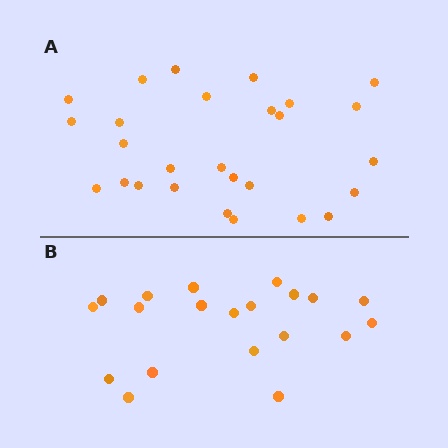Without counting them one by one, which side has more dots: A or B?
Region A (the top region) has more dots.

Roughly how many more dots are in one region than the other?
Region A has roughly 8 or so more dots than region B.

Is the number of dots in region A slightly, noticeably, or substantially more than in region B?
Region A has noticeably more, but not dramatically so. The ratio is roughly 1.4 to 1.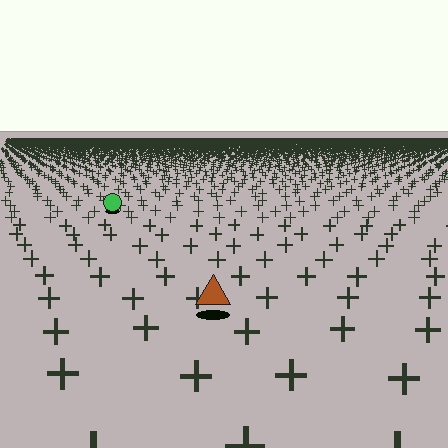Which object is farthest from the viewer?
The green circle is farthest from the viewer. It appears smaller and the ground texture around it is denser.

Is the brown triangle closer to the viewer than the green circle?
Yes. The brown triangle is closer — you can tell from the texture gradient: the ground texture is coarser near it.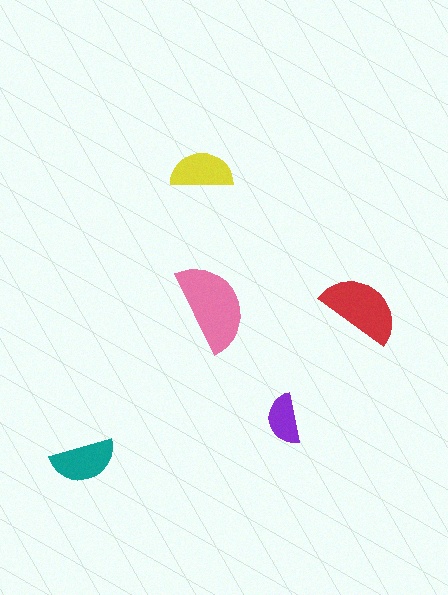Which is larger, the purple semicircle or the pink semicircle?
The pink one.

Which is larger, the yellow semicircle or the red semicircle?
The red one.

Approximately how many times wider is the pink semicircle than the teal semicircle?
About 1.5 times wider.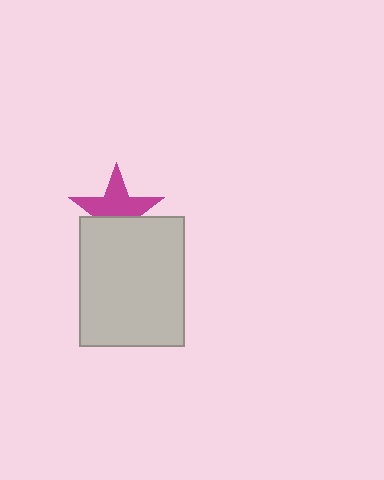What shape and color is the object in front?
The object in front is a light gray rectangle.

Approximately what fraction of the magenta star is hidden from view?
Roughly 42% of the magenta star is hidden behind the light gray rectangle.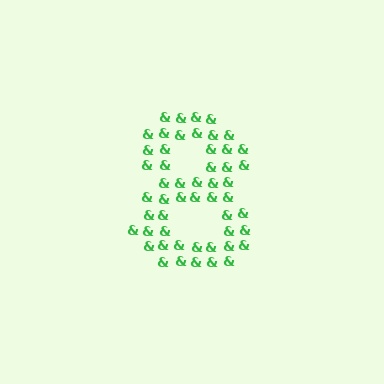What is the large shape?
The large shape is the digit 8.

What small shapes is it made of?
It is made of small ampersands.